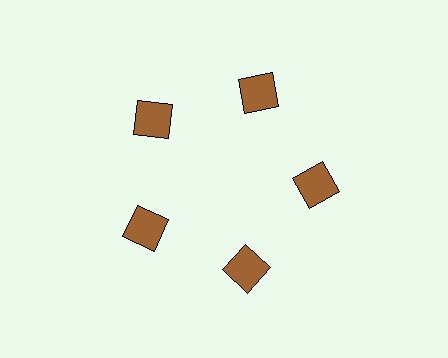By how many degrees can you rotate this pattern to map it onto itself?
The pattern maps onto itself every 72 degrees of rotation.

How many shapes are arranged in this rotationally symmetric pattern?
There are 5 shapes, arranged in 5 groups of 1.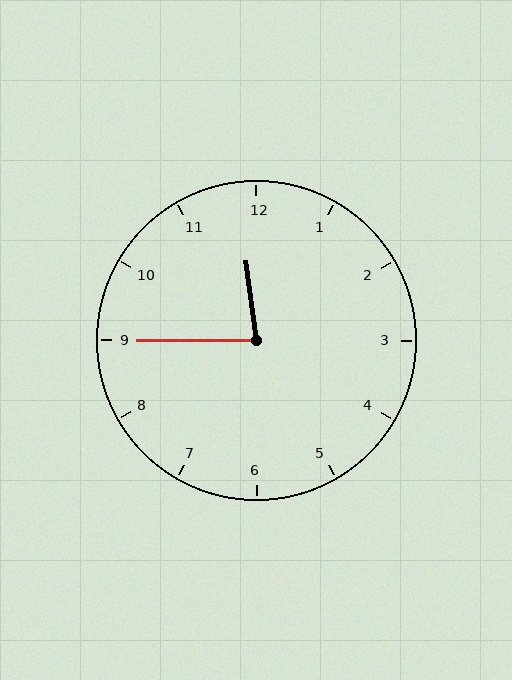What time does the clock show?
11:45.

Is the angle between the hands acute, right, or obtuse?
It is acute.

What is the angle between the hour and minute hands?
Approximately 82 degrees.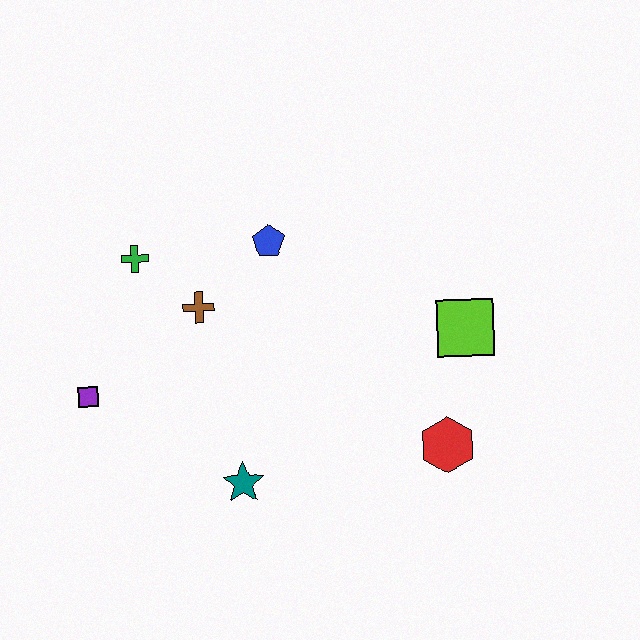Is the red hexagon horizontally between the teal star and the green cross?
No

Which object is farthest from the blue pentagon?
The red hexagon is farthest from the blue pentagon.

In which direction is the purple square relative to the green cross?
The purple square is below the green cross.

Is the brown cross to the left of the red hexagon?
Yes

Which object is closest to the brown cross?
The green cross is closest to the brown cross.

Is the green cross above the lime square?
Yes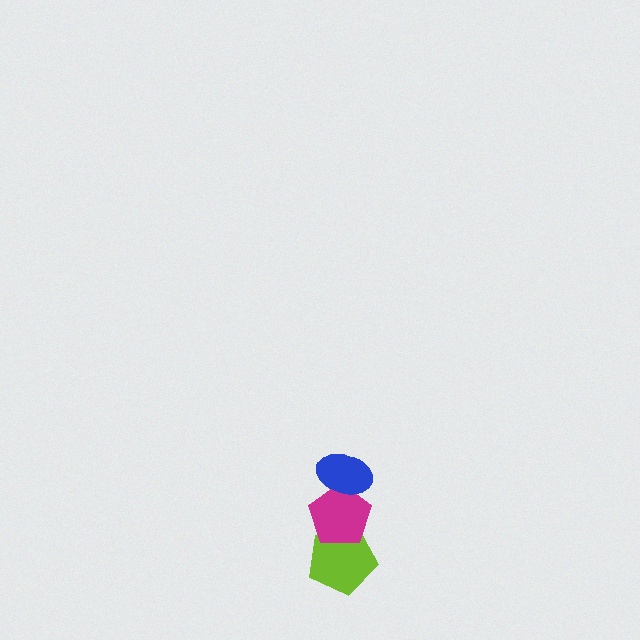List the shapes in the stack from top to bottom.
From top to bottom: the blue ellipse, the magenta pentagon, the lime pentagon.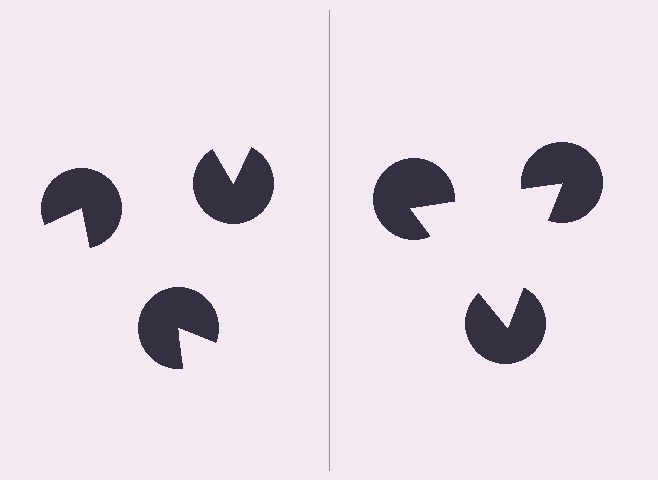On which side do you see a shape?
An illusory triangle appears on the right side. On the left side the wedge cuts are rotated, so no coherent shape forms.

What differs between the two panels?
The pac-man discs are positioned identically on both sides; only the wedge orientations differ. On the right they align to a triangle; on the left they are misaligned.